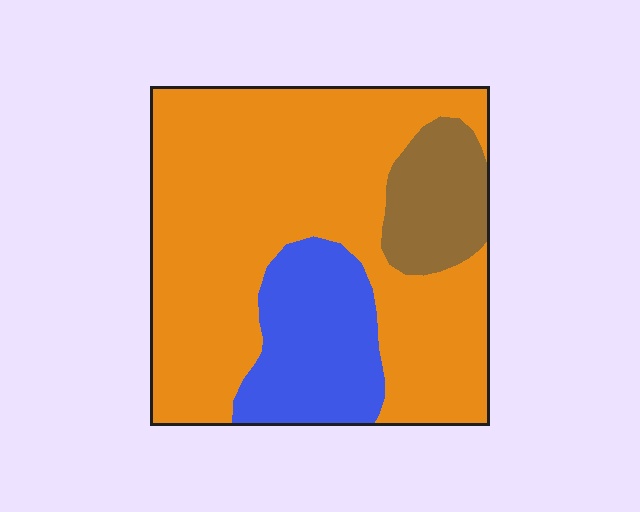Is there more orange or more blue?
Orange.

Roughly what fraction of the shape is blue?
Blue covers about 20% of the shape.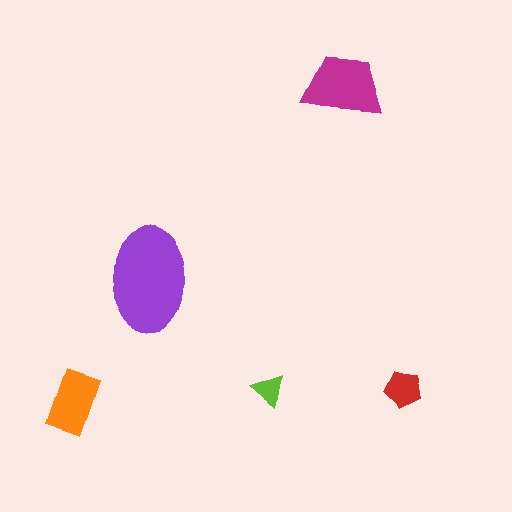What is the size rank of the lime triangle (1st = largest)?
5th.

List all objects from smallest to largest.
The lime triangle, the red pentagon, the orange rectangle, the magenta trapezoid, the purple ellipse.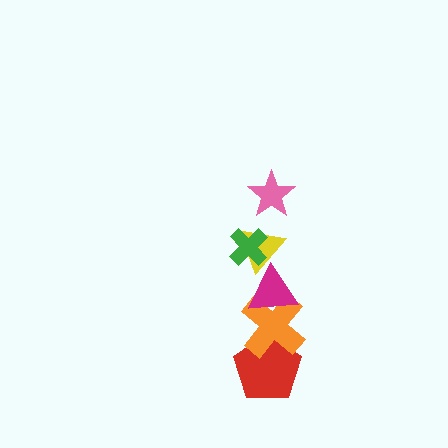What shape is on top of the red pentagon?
The orange cross is on top of the red pentagon.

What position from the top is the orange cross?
The orange cross is 5th from the top.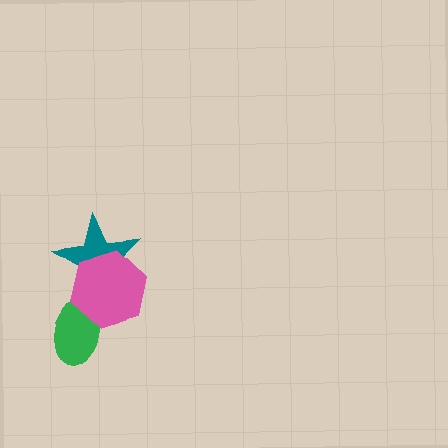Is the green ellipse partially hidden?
Yes, it is partially covered by another shape.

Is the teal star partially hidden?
Yes, it is partially covered by another shape.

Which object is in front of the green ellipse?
The pink hexagon is in front of the green ellipse.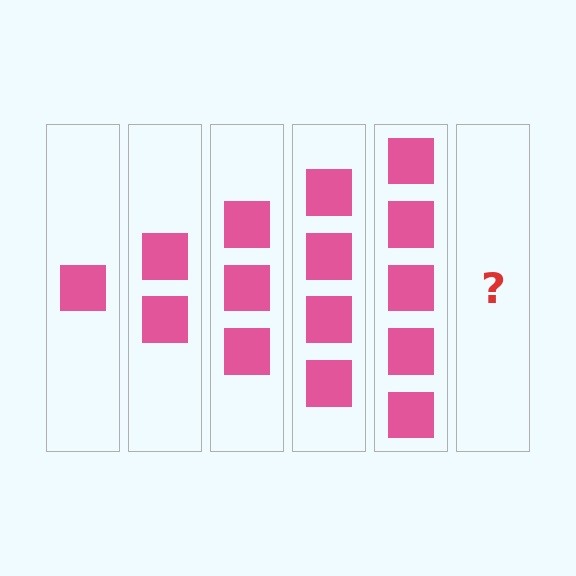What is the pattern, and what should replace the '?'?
The pattern is that each step adds one more square. The '?' should be 6 squares.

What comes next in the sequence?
The next element should be 6 squares.